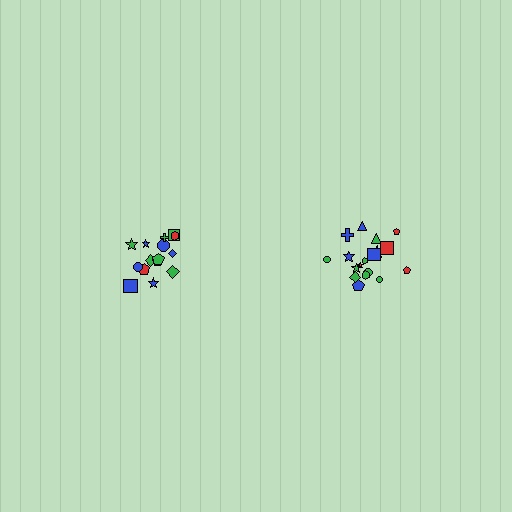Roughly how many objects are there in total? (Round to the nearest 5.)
Roughly 35 objects in total.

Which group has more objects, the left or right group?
The right group.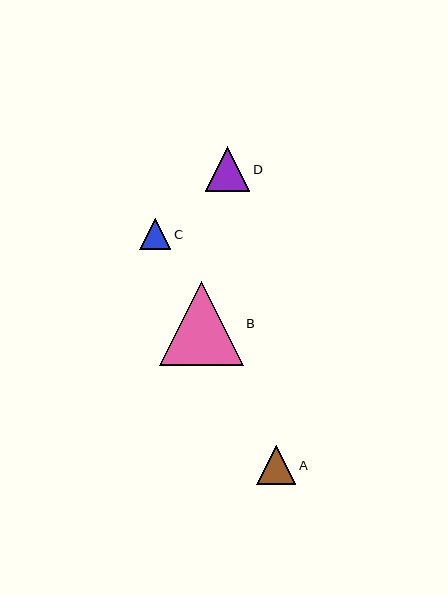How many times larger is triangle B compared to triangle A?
Triangle B is approximately 2.2 times the size of triangle A.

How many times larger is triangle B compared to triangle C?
Triangle B is approximately 2.7 times the size of triangle C.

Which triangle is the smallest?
Triangle C is the smallest with a size of approximately 31 pixels.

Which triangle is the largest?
Triangle B is the largest with a size of approximately 84 pixels.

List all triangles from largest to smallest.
From largest to smallest: B, D, A, C.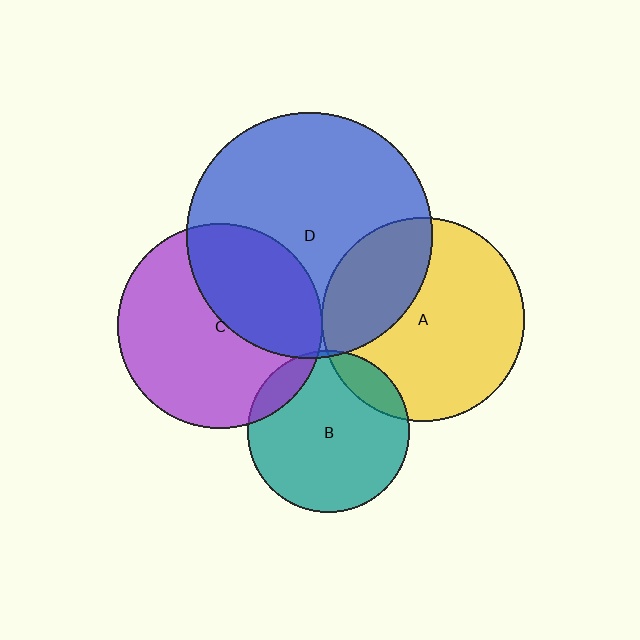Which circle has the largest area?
Circle D (blue).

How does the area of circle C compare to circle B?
Approximately 1.6 times.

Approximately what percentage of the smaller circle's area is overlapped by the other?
Approximately 10%.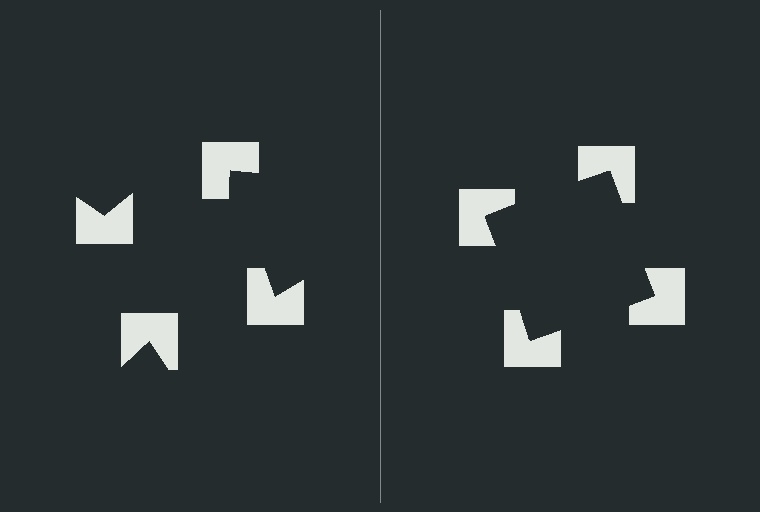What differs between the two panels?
The notched squares are positioned identically on both sides; only the wedge orientations differ. On the right they align to a square; on the left they are misaligned.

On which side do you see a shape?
An illusory square appears on the right side. On the left side the wedge cuts are rotated, so no coherent shape forms.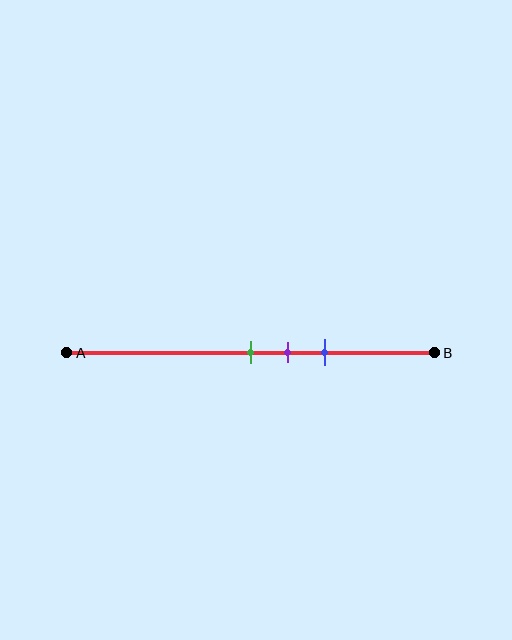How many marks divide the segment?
There are 3 marks dividing the segment.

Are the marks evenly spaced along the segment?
Yes, the marks are approximately evenly spaced.